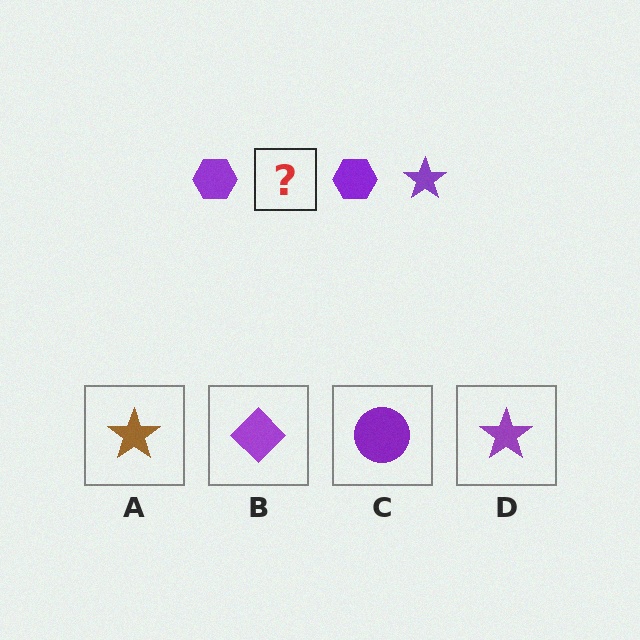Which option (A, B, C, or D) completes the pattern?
D.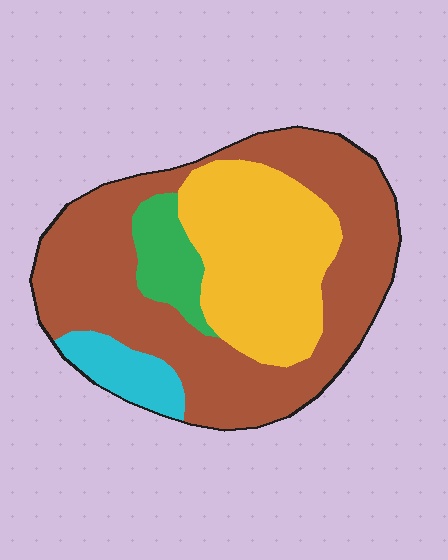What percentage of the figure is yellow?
Yellow takes up about one third (1/3) of the figure.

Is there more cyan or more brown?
Brown.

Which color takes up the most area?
Brown, at roughly 55%.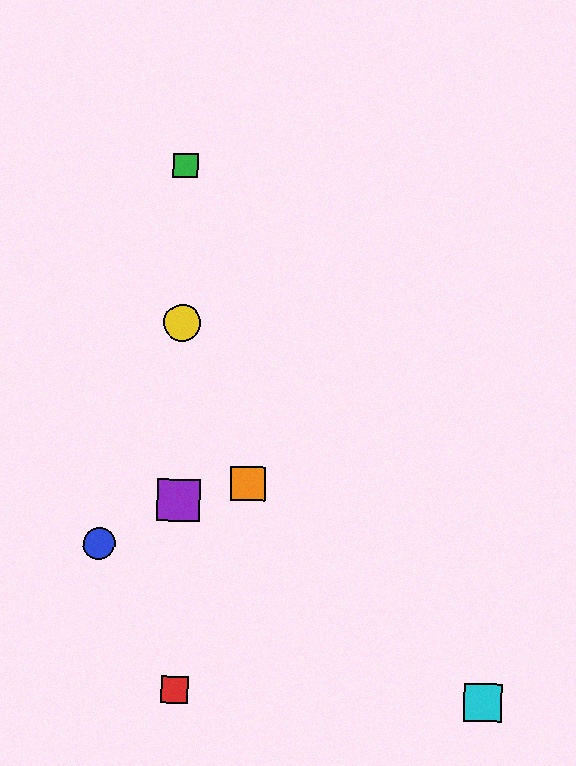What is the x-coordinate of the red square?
The red square is at x≈174.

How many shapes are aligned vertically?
4 shapes (the red square, the green square, the yellow circle, the purple square) are aligned vertically.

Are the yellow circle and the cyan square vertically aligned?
No, the yellow circle is at x≈182 and the cyan square is at x≈483.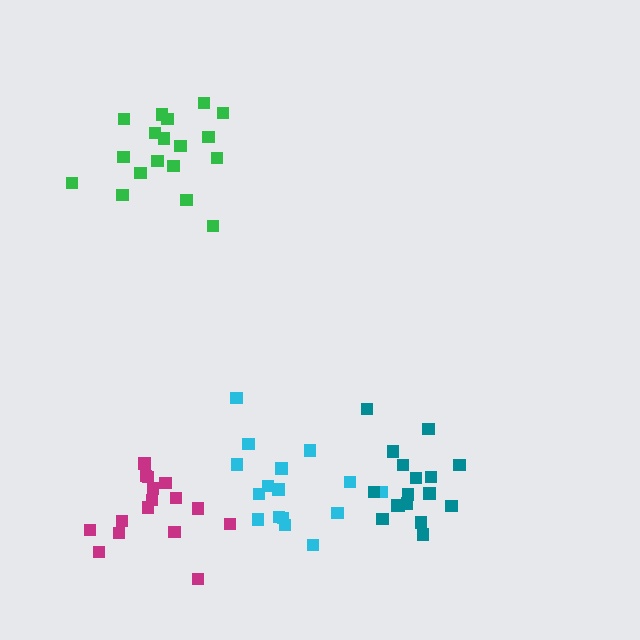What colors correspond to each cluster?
The clusters are colored: cyan, green, magenta, teal.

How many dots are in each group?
Group 1: 16 dots, Group 2: 18 dots, Group 3: 16 dots, Group 4: 17 dots (67 total).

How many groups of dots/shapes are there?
There are 4 groups.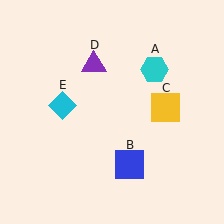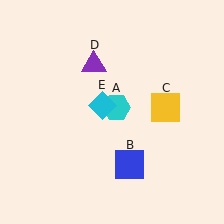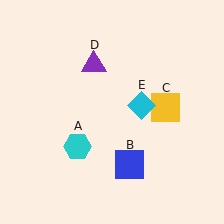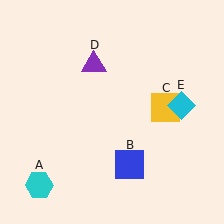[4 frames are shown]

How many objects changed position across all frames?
2 objects changed position: cyan hexagon (object A), cyan diamond (object E).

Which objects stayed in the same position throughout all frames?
Blue square (object B) and yellow square (object C) and purple triangle (object D) remained stationary.